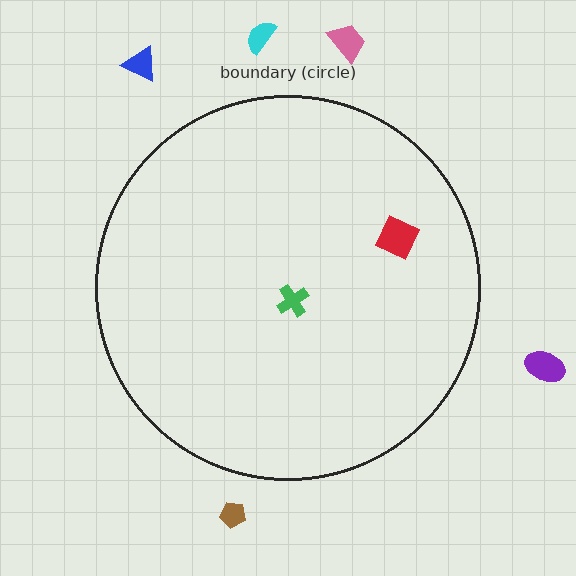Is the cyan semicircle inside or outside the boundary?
Outside.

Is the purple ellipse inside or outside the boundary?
Outside.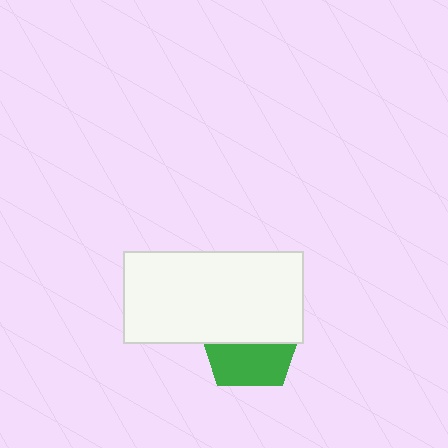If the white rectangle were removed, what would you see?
You would see the complete green pentagon.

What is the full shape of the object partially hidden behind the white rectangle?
The partially hidden object is a green pentagon.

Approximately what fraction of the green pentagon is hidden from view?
Roughly 55% of the green pentagon is hidden behind the white rectangle.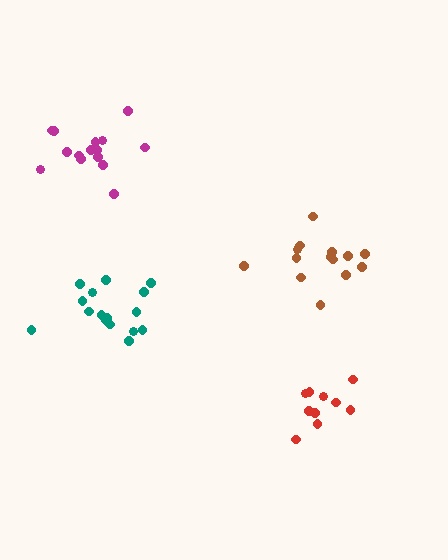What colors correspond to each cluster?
The clusters are colored: red, brown, teal, magenta.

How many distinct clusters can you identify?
There are 4 distinct clusters.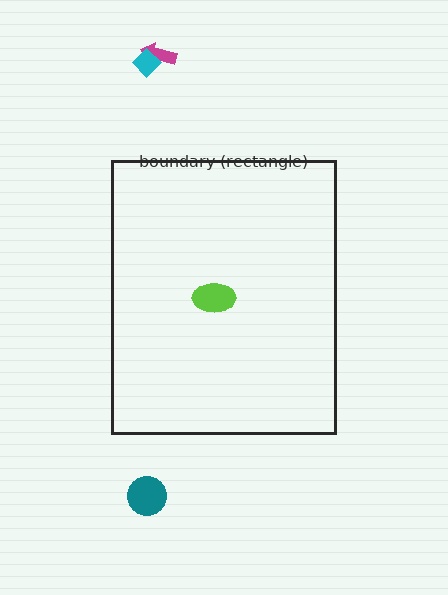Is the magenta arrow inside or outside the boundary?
Outside.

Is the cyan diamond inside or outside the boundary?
Outside.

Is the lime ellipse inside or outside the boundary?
Inside.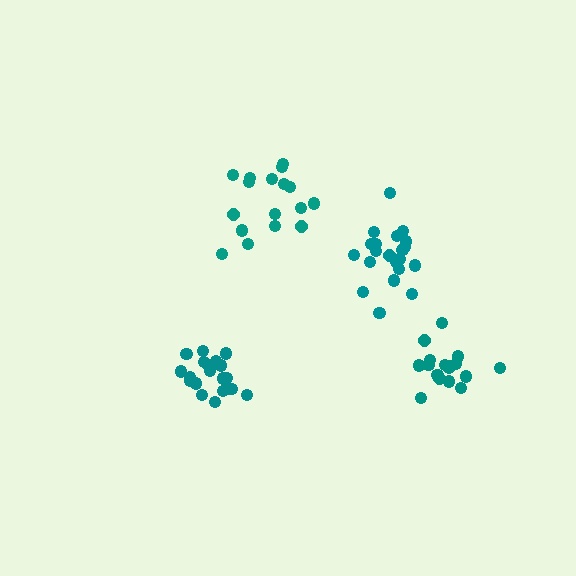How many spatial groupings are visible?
There are 4 spatial groupings.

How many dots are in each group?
Group 1: 21 dots, Group 2: 17 dots, Group 3: 21 dots, Group 4: 17 dots (76 total).